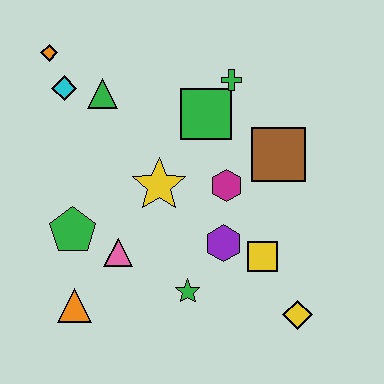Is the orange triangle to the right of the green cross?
No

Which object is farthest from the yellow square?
The orange diamond is farthest from the yellow square.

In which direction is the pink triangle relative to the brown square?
The pink triangle is to the left of the brown square.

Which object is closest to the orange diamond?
The cyan diamond is closest to the orange diamond.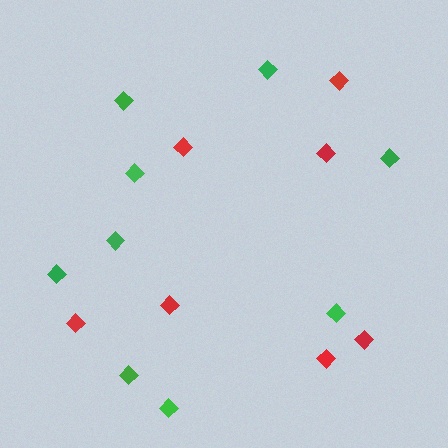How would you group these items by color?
There are 2 groups: one group of green diamonds (9) and one group of red diamonds (7).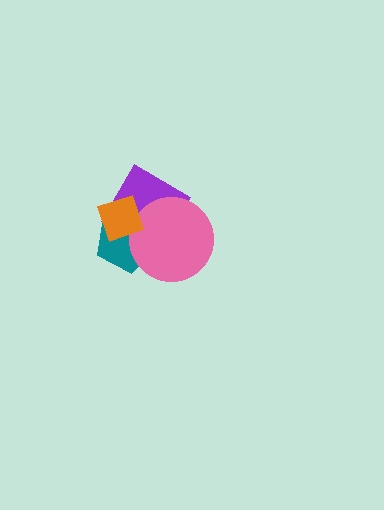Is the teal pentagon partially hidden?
Yes, it is partially covered by another shape.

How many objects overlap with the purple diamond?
3 objects overlap with the purple diamond.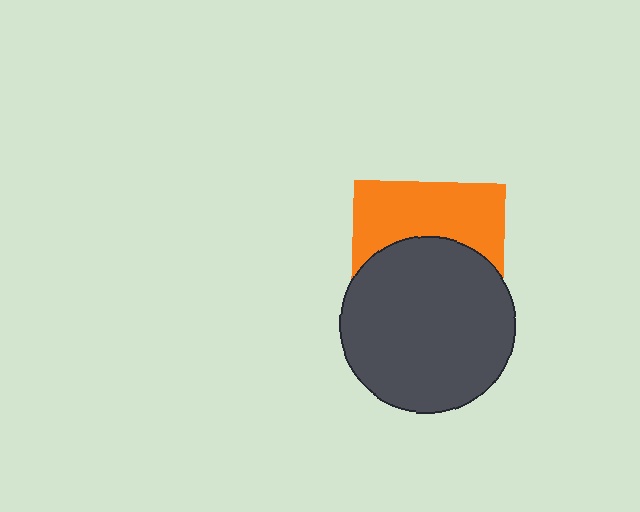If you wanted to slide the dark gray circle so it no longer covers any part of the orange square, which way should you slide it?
Slide it down — that is the most direct way to separate the two shapes.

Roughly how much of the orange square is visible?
A small part of it is visible (roughly 44%).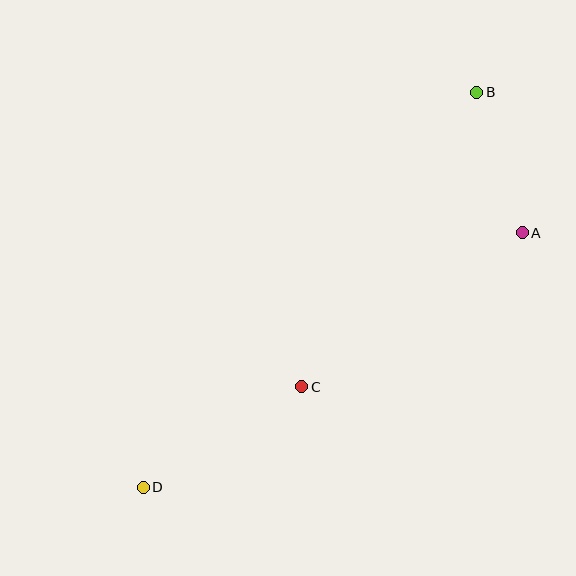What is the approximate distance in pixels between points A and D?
The distance between A and D is approximately 457 pixels.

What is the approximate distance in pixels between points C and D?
The distance between C and D is approximately 188 pixels.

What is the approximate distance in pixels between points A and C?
The distance between A and C is approximately 269 pixels.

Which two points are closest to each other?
Points A and B are closest to each other.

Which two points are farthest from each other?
Points B and D are farthest from each other.